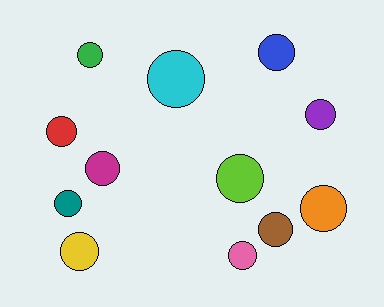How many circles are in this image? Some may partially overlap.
There are 12 circles.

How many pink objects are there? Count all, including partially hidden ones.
There is 1 pink object.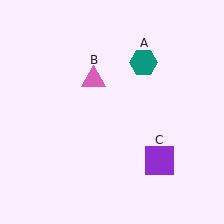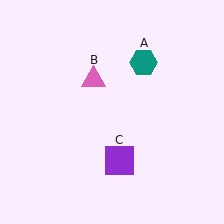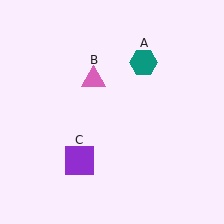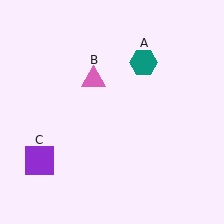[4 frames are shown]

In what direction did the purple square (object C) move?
The purple square (object C) moved left.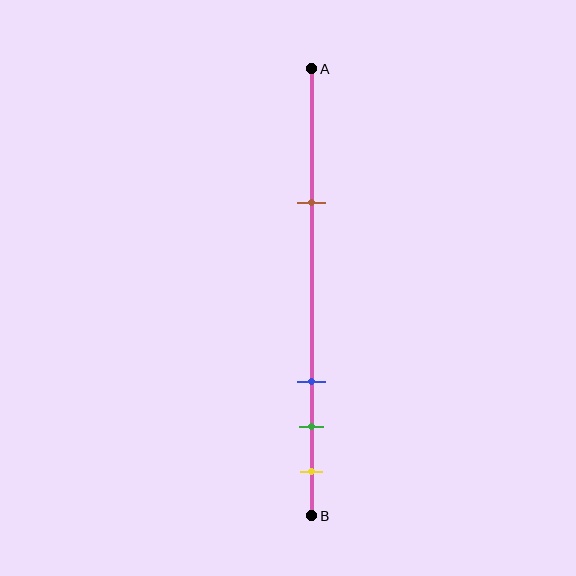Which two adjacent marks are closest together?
The green and yellow marks are the closest adjacent pair.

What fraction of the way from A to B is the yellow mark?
The yellow mark is approximately 90% (0.9) of the way from A to B.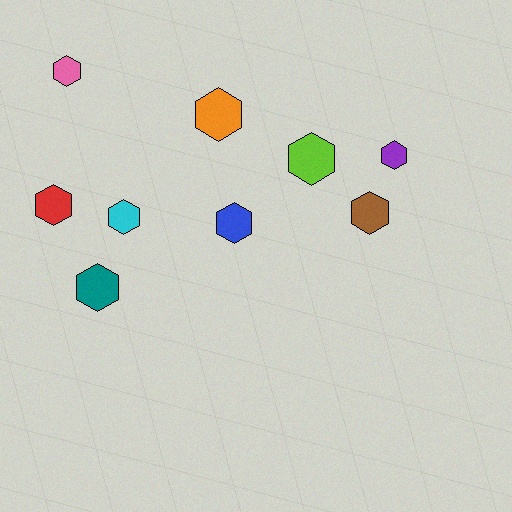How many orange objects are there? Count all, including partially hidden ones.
There is 1 orange object.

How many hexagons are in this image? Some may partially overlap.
There are 9 hexagons.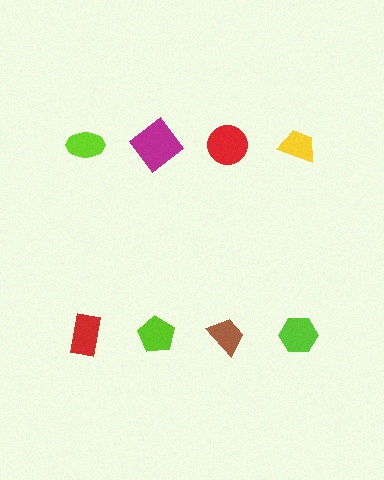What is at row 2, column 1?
A red rectangle.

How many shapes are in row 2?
4 shapes.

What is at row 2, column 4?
A lime hexagon.